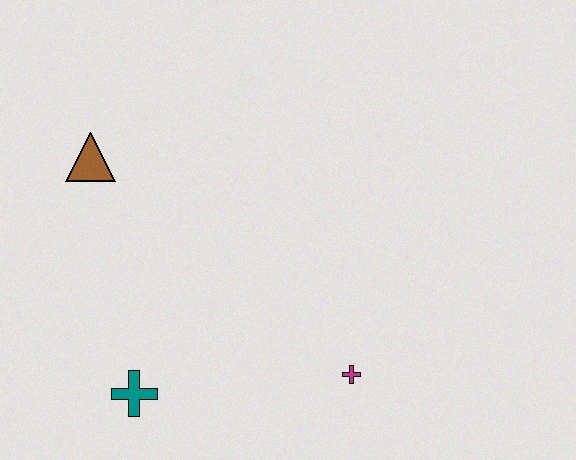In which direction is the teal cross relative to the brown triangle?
The teal cross is below the brown triangle.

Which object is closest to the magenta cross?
The teal cross is closest to the magenta cross.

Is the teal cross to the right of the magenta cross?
No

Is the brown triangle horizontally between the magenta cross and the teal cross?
No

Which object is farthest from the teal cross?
The brown triangle is farthest from the teal cross.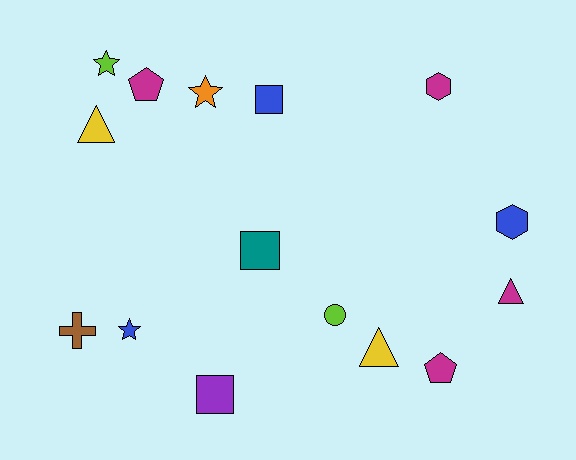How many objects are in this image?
There are 15 objects.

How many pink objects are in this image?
There are no pink objects.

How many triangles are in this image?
There are 3 triangles.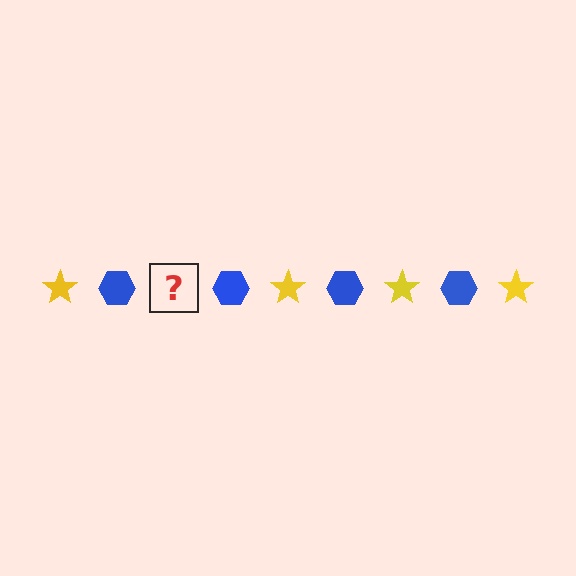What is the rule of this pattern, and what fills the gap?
The rule is that the pattern alternates between yellow star and blue hexagon. The gap should be filled with a yellow star.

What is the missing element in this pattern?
The missing element is a yellow star.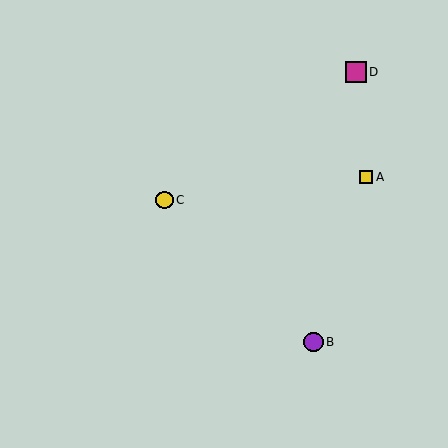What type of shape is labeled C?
Shape C is a yellow circle.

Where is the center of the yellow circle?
The center of the yellow circle is at (165, 200).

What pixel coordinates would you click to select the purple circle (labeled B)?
Click at (313, 342) to select the purple circle B.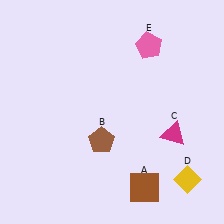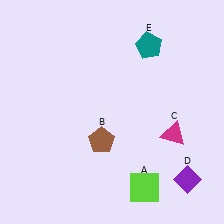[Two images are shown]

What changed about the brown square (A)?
In Image 1, A is brown. In Image 2, it changed to lime.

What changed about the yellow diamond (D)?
In Image 1, D is yellow. In Image 2, it changed to purple.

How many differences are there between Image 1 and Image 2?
There are 3 differences between the two images.